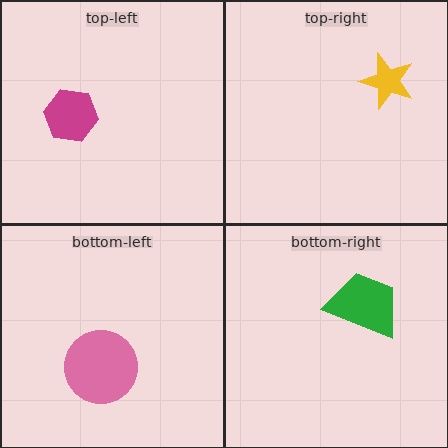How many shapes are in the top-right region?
1.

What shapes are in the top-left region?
The magenta hexagon.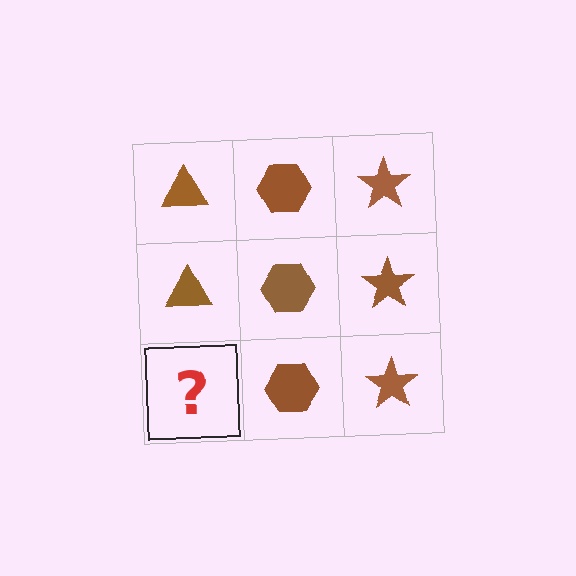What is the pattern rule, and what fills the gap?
The rule is that each column has a consistent shape. The gap should be filled with a brown triangle.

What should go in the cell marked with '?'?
The missing cell should contain a brown triangle.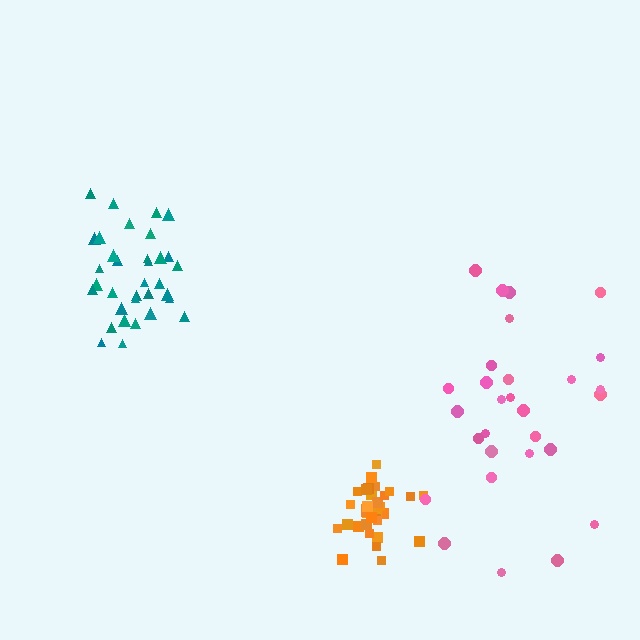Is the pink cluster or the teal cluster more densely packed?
Teal.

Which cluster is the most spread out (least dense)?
Pink.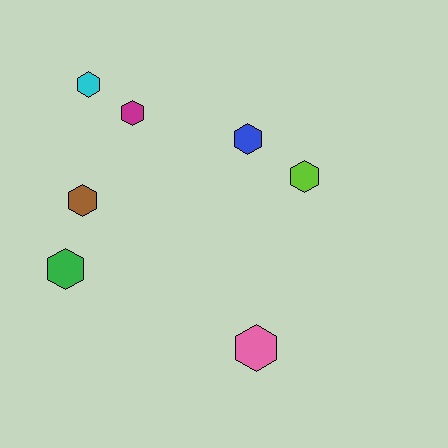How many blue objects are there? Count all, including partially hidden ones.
There is 1 blue object.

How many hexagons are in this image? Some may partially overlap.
There are 7 hexagons.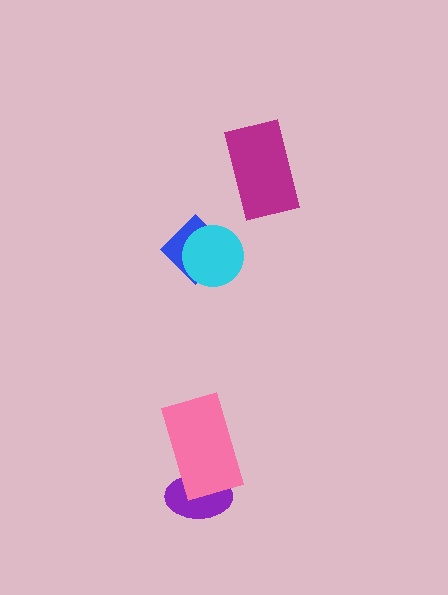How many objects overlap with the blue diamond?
1 object overlaps with the blue diamond.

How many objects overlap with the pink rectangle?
1 object overlaps with the pink rectangle.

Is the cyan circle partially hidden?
No, no other shape covers it.